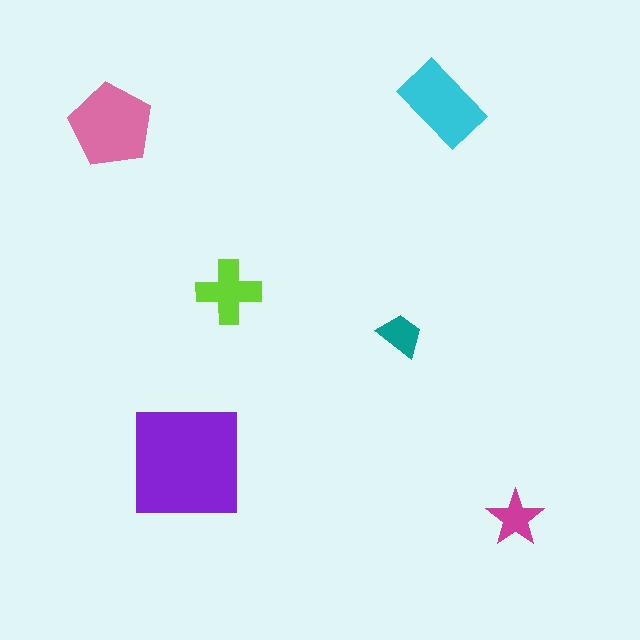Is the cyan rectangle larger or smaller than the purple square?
Smaller.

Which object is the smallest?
The teal trapezoid.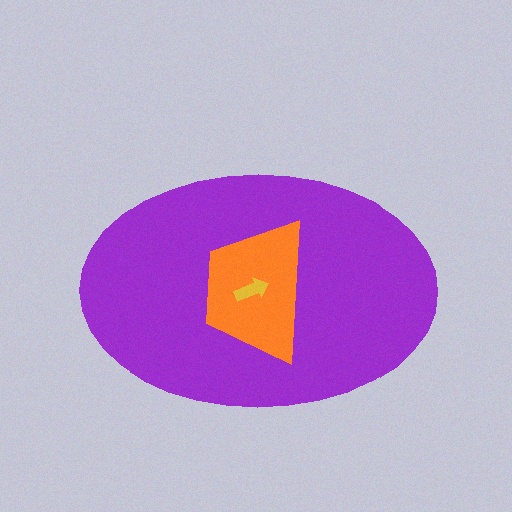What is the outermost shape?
The purple ellipse.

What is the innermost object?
The yellow arrow.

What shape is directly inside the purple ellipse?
The orange trapezoid.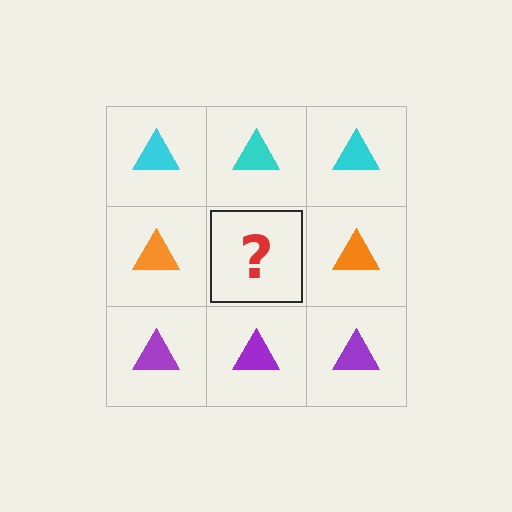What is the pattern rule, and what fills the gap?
The rule is that each row has a consistent color. The gap should be filled with an orange triangle.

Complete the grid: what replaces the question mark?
The question mark should be replaced with an orange triangle.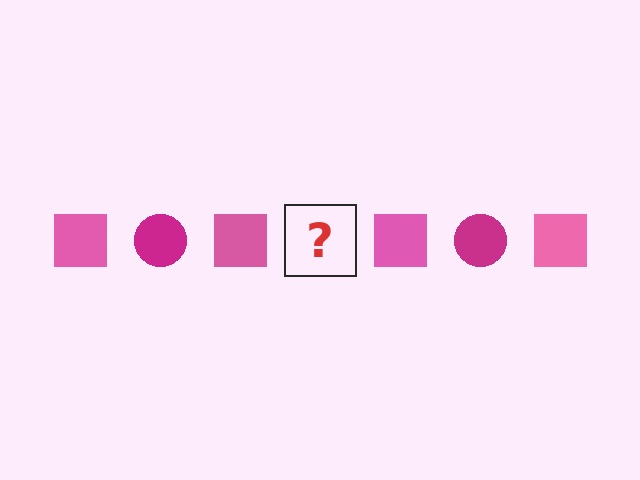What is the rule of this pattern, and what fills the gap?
The rule is that the pattern alternates between pink square and magenta circle. The gap should be filled with a magenta circle.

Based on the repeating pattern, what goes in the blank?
The blank should be a magenta circle.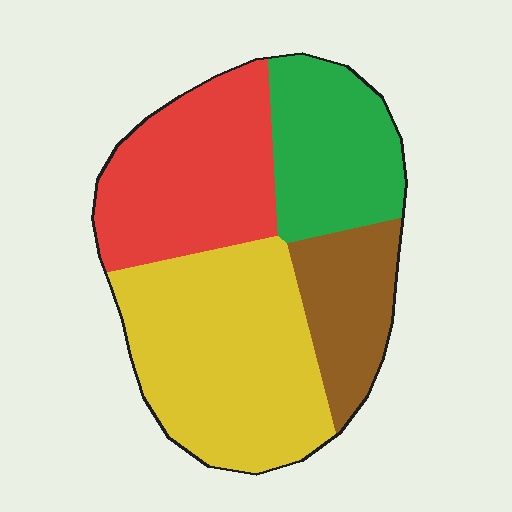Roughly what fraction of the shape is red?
Red takes up about one quarter (1/4) of the shape.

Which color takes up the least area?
Brown, at roughly 15%.